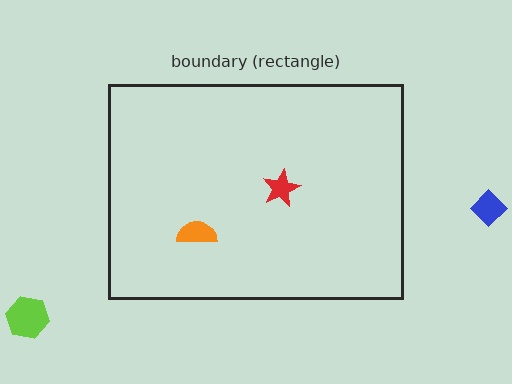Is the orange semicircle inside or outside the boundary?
Inside.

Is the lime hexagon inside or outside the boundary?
Outside.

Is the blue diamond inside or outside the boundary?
Outside.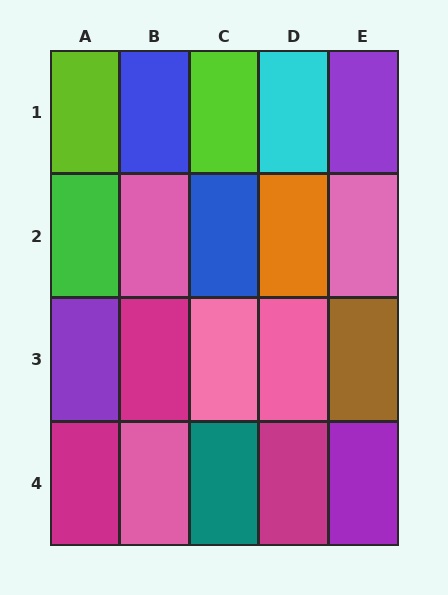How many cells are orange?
1 cell is orange.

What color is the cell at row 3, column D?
Pink.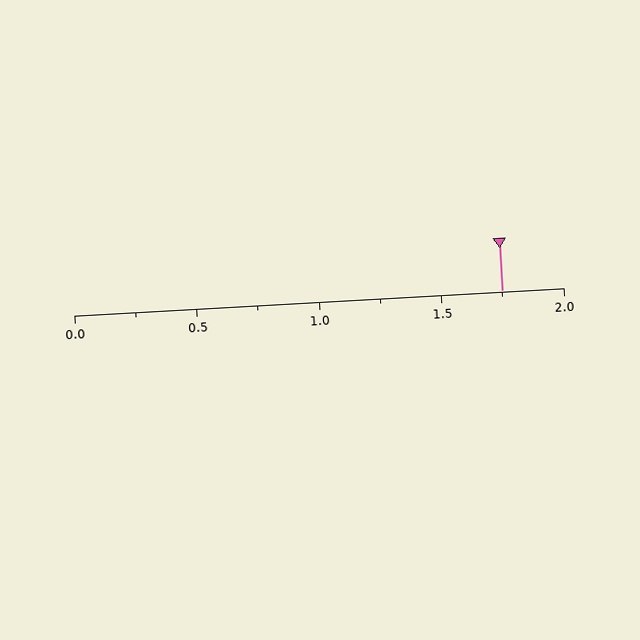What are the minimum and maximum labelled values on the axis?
The axis runs from 0.0 to 2.0.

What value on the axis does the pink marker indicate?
The marker indicates approximately 1.75.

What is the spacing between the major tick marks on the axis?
The major ticks are spaced 0.5 apart.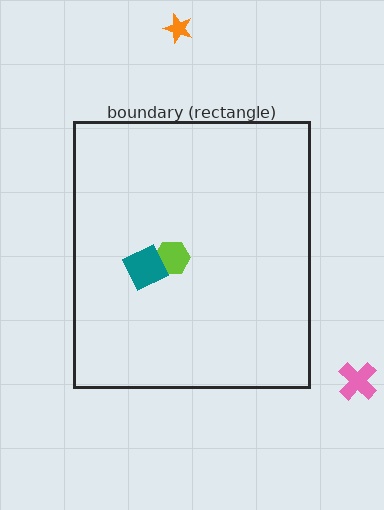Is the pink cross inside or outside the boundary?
Outside.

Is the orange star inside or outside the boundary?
Outside.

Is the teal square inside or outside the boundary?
Inside.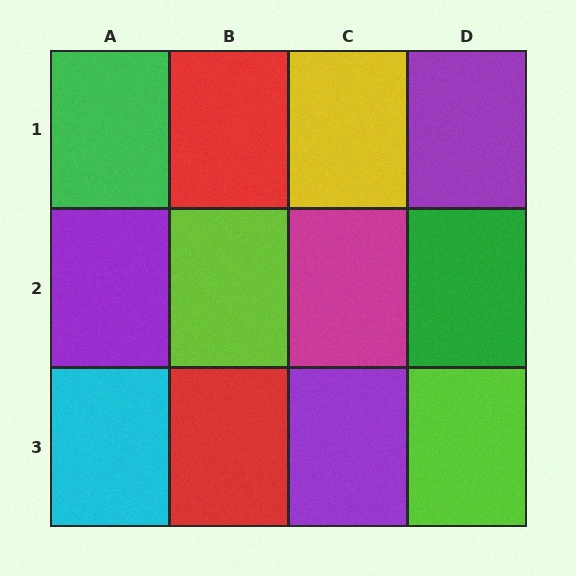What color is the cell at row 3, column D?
Lime.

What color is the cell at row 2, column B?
Lime.